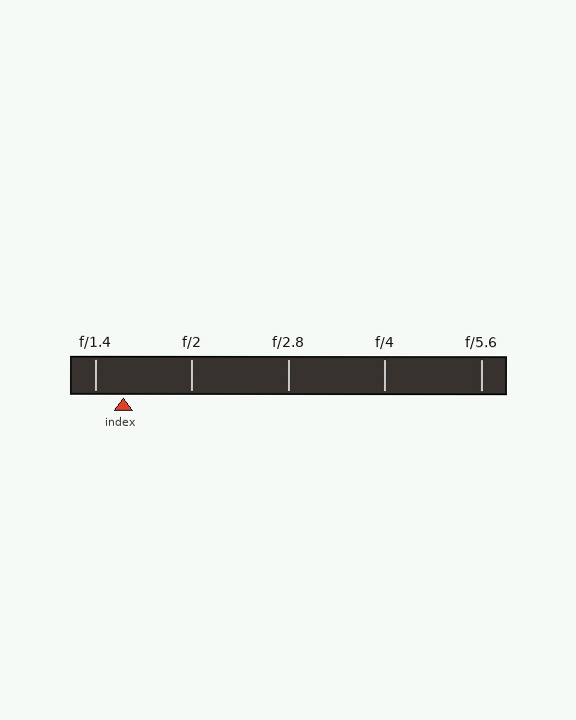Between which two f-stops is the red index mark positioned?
The index mark is between f/1.4 and f/2.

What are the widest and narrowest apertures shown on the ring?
The widest aperture shown is f/1.4 and the narrowest is f/5.6.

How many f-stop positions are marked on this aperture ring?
There are 5 f-stop positions marked.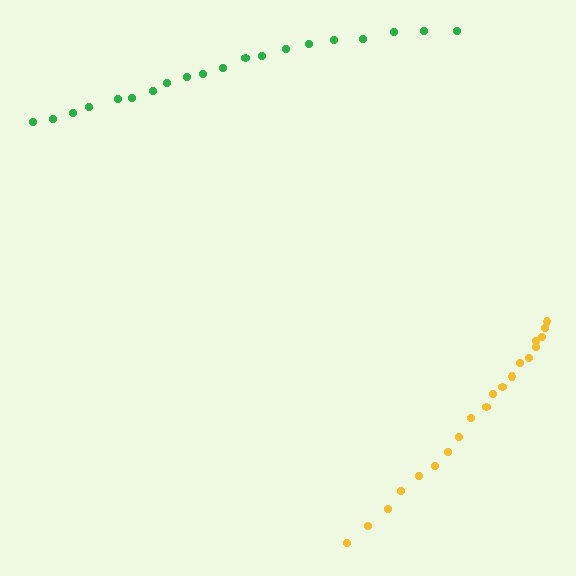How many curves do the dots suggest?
There are 2 distinct paths.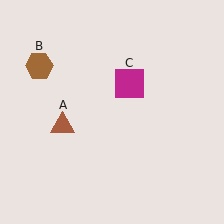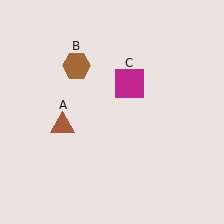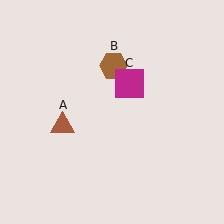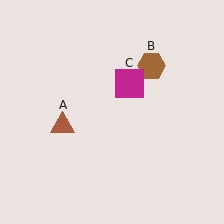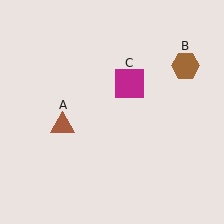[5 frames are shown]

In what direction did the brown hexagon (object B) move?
The brown hexagon (object B) moved right.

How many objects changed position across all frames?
1 object changed position: brown hexagon (object B).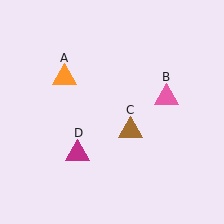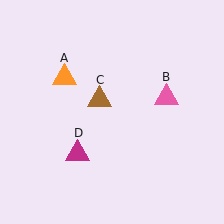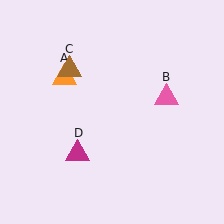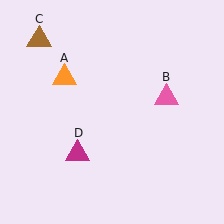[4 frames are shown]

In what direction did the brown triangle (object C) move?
The brown triangle (object C) moved up and to the left.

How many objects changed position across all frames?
1 object changed position: brown triangle (object C).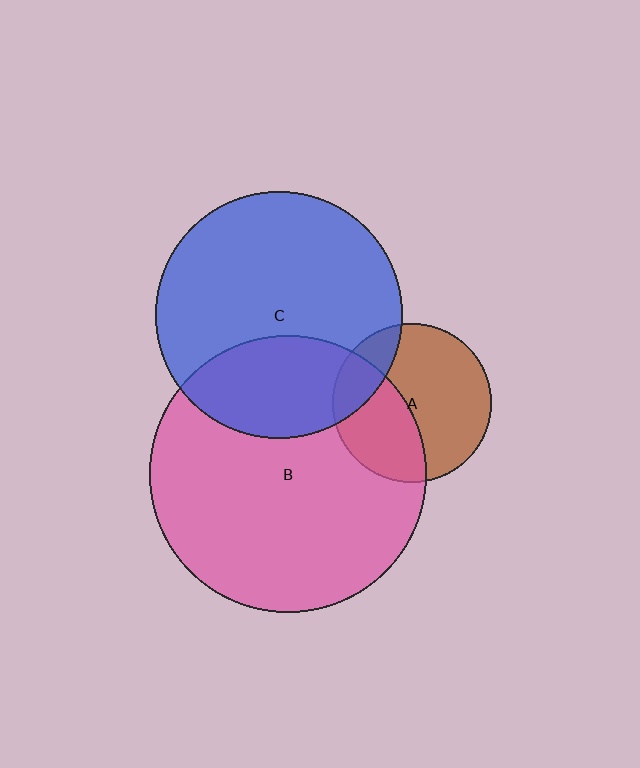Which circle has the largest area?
Circle B (pink).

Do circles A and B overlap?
Yes.